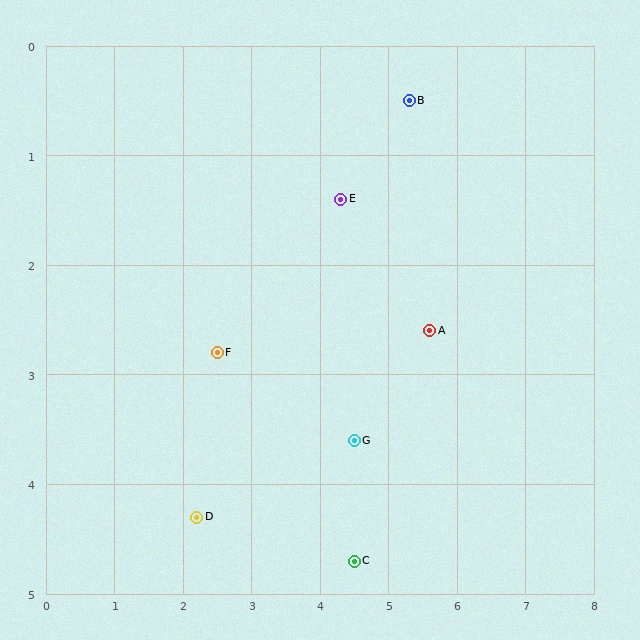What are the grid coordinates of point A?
Point A is at approximately (5.6, 2.6).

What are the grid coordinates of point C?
Point C is at approximately (4.5, 4.7).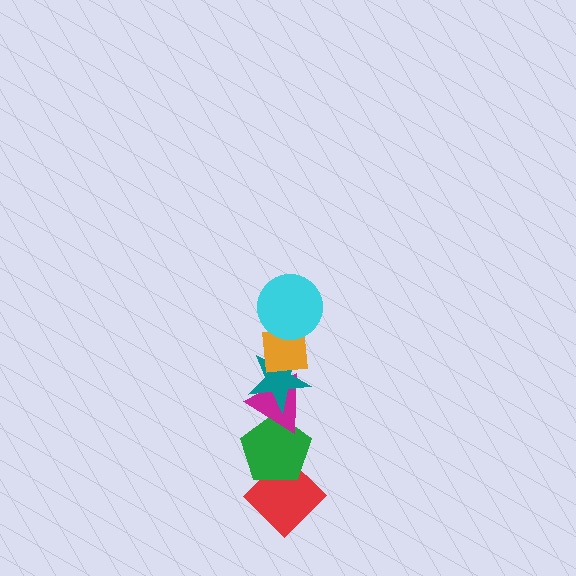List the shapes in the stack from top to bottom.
From top to bottom: the cyan circle, the orange square, the teal star, the magenta triangle, the green pentagon, the red diamond.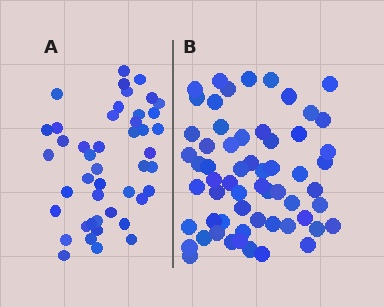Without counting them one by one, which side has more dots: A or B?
Region B (the right region) has more dots.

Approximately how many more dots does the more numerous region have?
Region B has approximately 15 more dots than region A.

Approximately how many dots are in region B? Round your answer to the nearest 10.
About 60 dots.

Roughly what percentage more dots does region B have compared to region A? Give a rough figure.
About 35% more.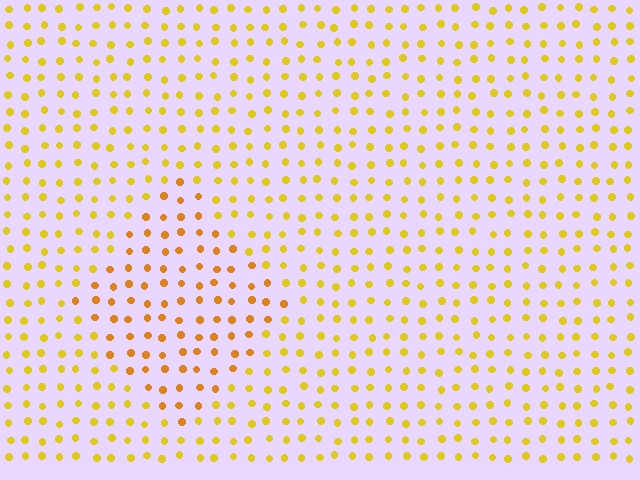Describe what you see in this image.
The image is filled with small yellow elements in a uniform arrangement. A diamond-shaped region is visible where the elements are tinted to a slightly different hue, forming a subtle color boundary.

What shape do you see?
I see a diamond.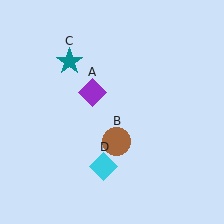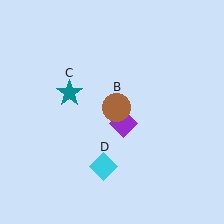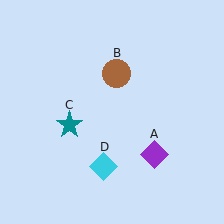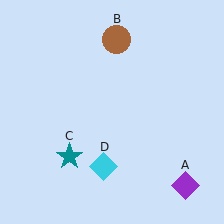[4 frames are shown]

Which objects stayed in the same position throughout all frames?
Cyan diamond (object D) remained stationary.